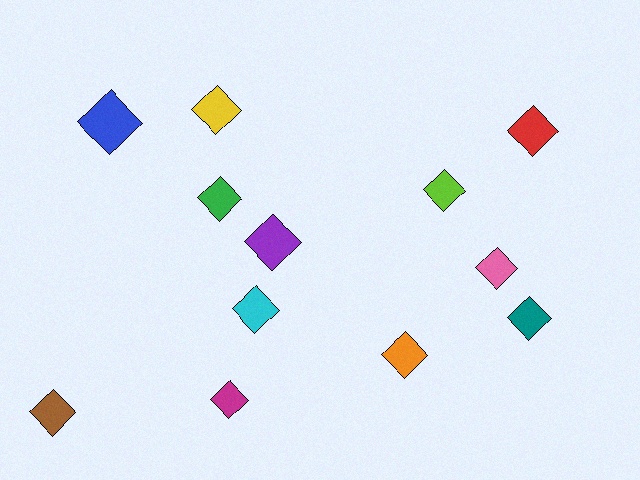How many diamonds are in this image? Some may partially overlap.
There are 12 diamonds.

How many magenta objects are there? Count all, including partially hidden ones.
There is 1 magenta object.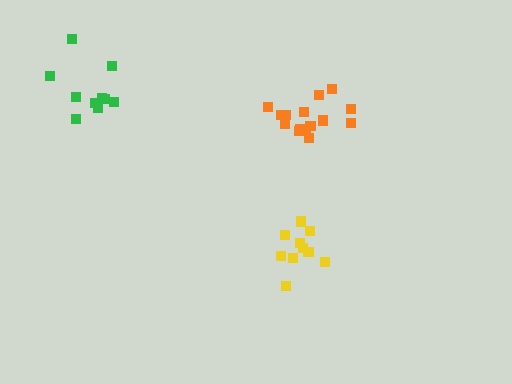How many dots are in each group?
Group 1: 10 dots, Group 2: 15 dots, Group 3: 10 dots (35 total).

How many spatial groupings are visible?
There are 3 spatial groupings.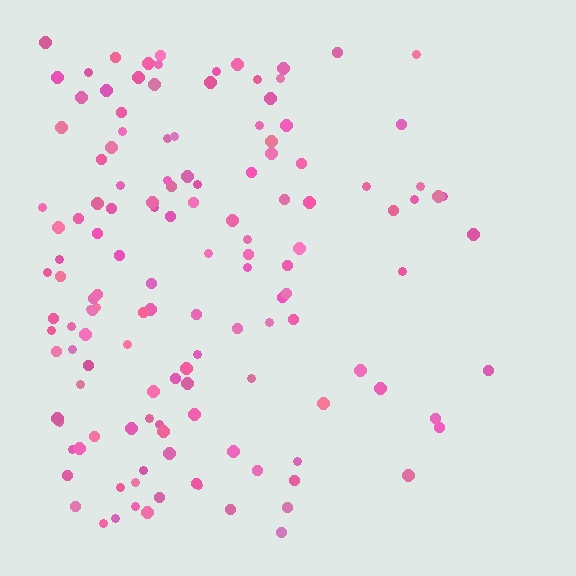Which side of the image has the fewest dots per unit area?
The right.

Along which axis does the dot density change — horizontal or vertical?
Horizontal.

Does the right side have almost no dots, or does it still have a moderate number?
Still a moderate number, just noticeably fewer than the left.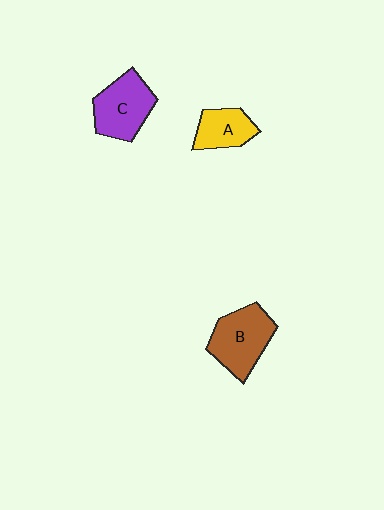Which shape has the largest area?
Shape B (brown).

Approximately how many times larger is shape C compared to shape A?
Approximately 1.5 times.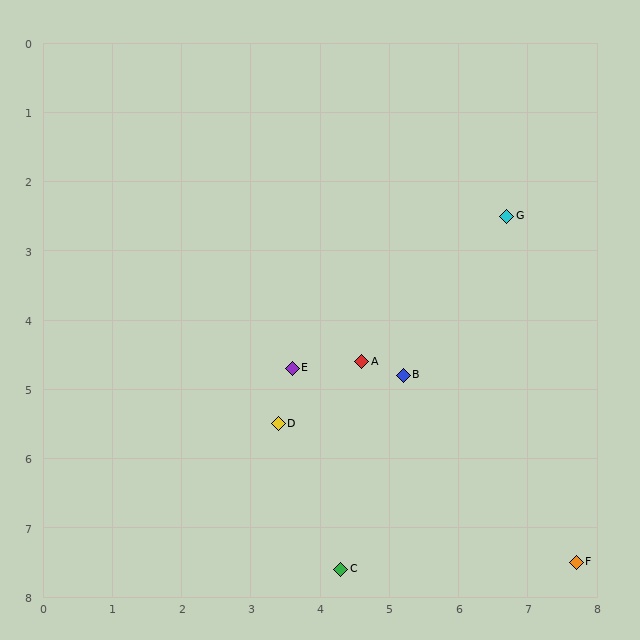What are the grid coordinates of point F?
Point F is at approximately (7.7, 7.5).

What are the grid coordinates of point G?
Point G is at approximately (6.7, 2.5).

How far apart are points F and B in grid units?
Points F and B are about 3.7 grid units apart.